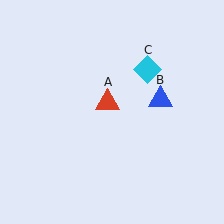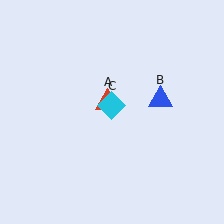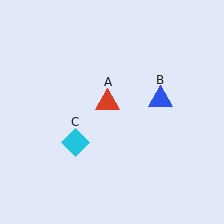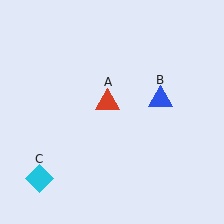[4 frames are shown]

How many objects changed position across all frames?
1 object changed position: cyan diamond (object C).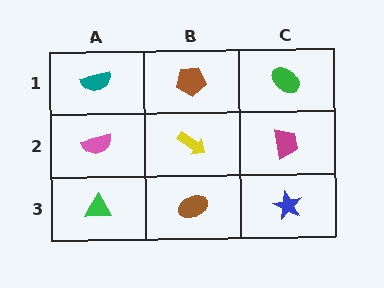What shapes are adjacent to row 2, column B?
A brown pentagon (row 1, column B), a brown ellipse (row 3, column B), a pink semicircle (row 2, column A), a magenta trapezoid (row 2, column C).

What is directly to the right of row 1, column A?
A brown pentagon.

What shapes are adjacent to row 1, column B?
A yellow arrow (row 2, column B), a teal semicircle (row 1, column A), a green ellipse (row 1, column C).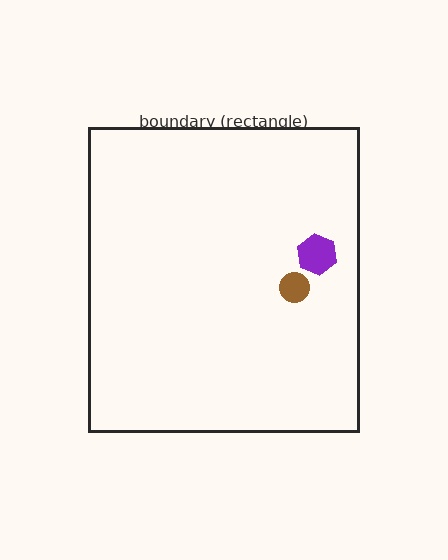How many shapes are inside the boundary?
2 inside, 0 outside.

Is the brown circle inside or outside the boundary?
Inside.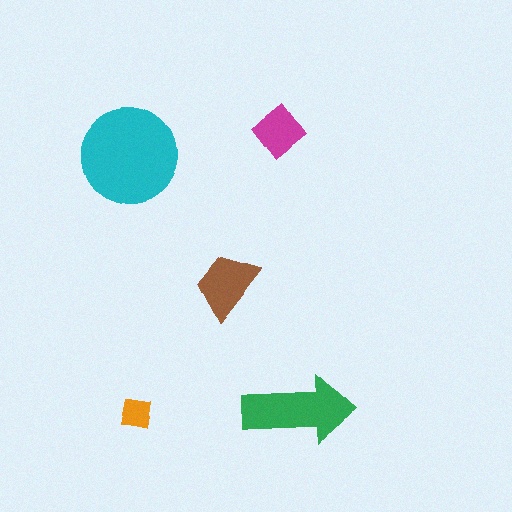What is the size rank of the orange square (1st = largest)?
5th.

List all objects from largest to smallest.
The cyan circle, the green arrow, the brown trapezoid, the magenta diamond, the orange square.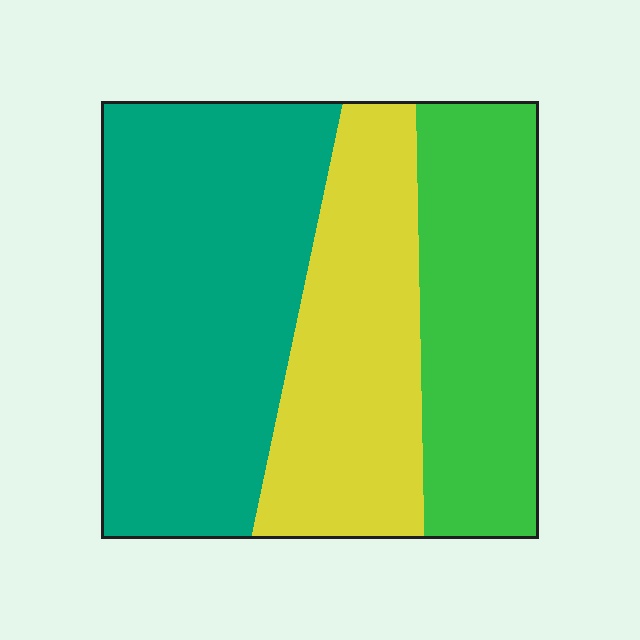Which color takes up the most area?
Teal, at roughly 45%.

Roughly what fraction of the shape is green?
Green covers roughly 25% of the shape.